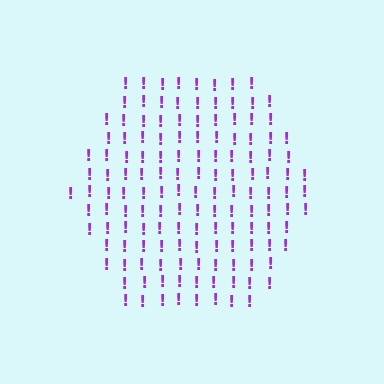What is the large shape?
The large shape is a hexagon.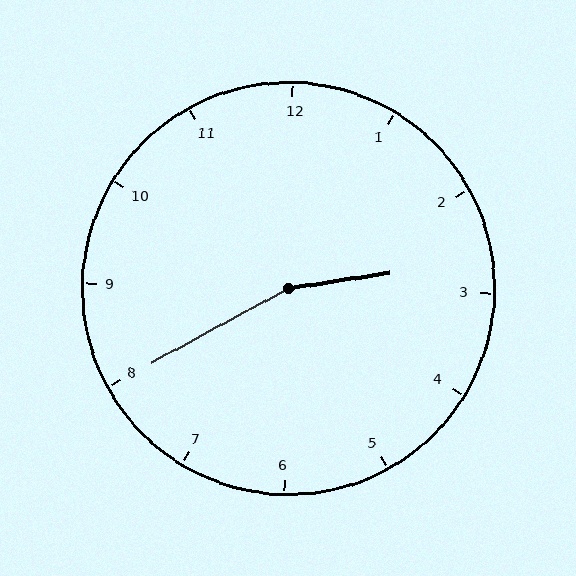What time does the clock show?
2:40.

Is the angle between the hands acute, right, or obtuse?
It is obtuse.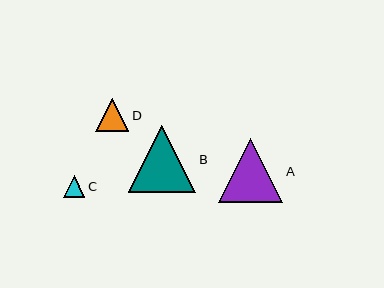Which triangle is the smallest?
Triangle C is the smallest with a size of approximately 22 pixels.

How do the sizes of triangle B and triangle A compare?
Triangle B and triangle A are approximately the same size.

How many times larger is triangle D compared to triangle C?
Triangle D is approximately 1.5 times the size of triangle C.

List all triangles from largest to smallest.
From largest to smallest: B, A, D, C.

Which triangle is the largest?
Triangle B is the largest with a size of approximately 67 pixels.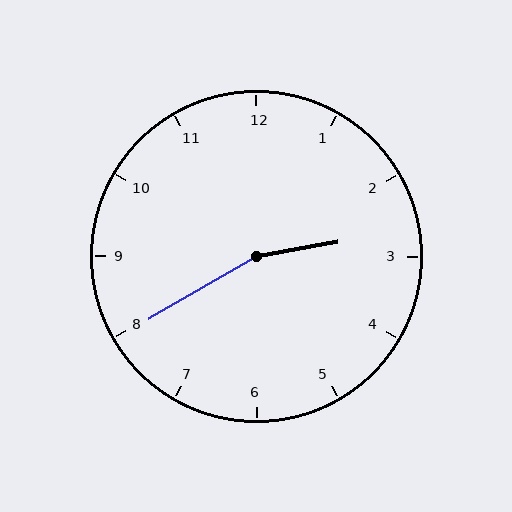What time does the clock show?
2:40.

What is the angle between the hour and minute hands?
Approximately 160 degrees.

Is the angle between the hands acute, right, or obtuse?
It is obtuse.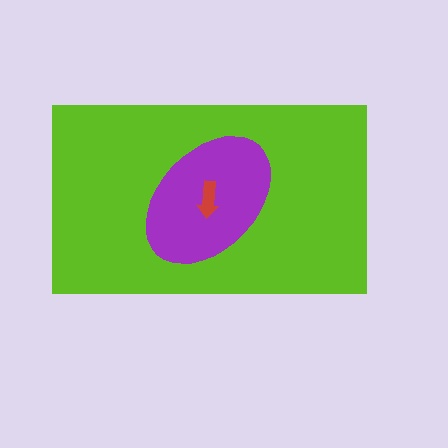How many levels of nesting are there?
3.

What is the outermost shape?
The lime rectangle.